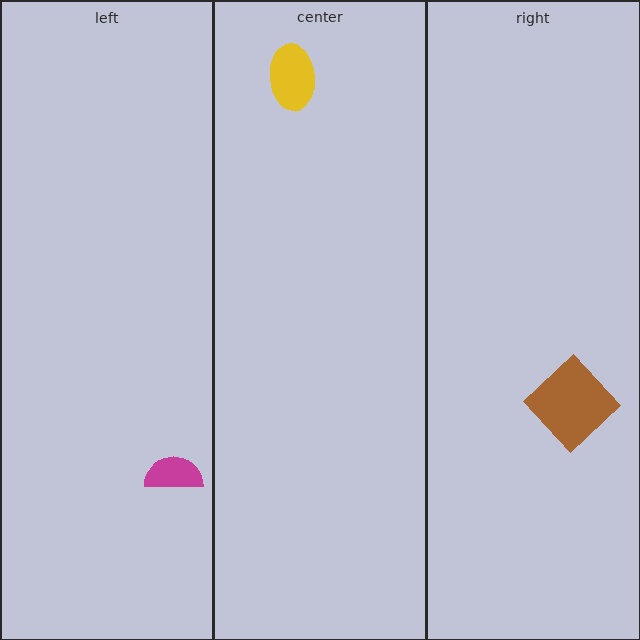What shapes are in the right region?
The brown diamond.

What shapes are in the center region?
The yellow ellipse.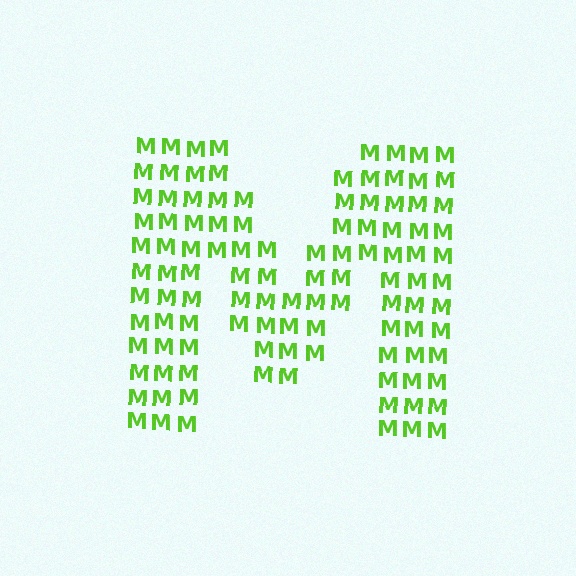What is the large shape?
The large shape is the letter M.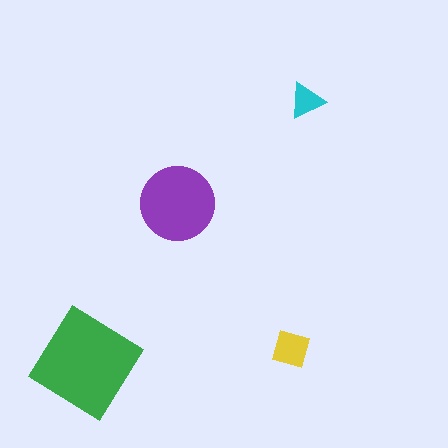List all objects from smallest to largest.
The cyan triangle, the yellow diamond, the purple circle, the green diamond.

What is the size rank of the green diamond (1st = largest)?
1st.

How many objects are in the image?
There are 4 objects in the image.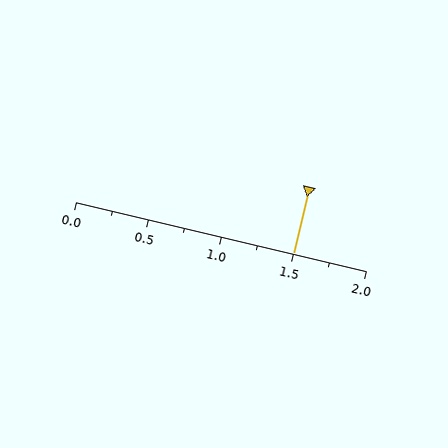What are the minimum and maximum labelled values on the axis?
The axis runs from 0.0 to 2.0.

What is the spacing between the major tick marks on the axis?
The major ticks are spaced 0.5 apart.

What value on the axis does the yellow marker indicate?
The marker indicates approximately 1.5.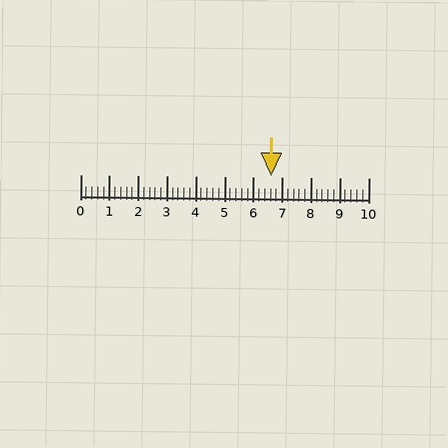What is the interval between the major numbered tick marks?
The major tick marks are spaced 1 units apart.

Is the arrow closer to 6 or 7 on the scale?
The arrow is closer to 7.